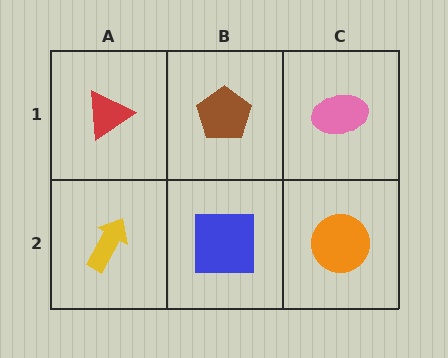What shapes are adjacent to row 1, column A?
A yellow arrow (row 2, column A), a brown pentagon (row 1, column B).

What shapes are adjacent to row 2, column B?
A brown pentagon (row 1, column B), a yellow arrow (row 2, column A), an orange circle (row 2, column C).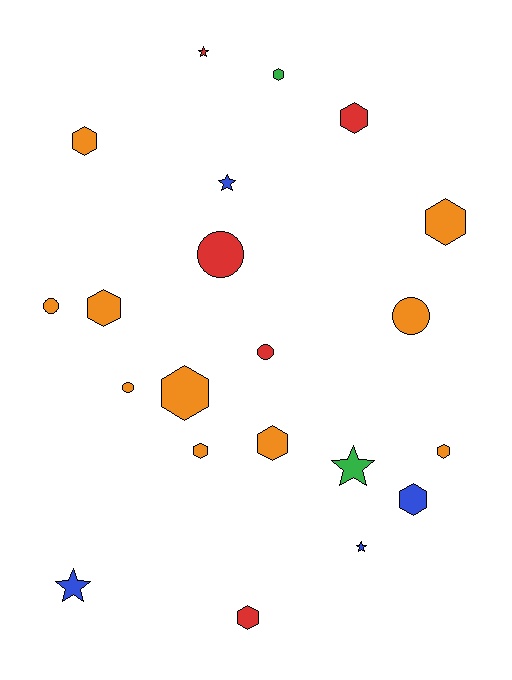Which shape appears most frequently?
Hexagon, with 11 objects.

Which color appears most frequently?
Orange, with 10 objects.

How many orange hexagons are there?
There are 7 orange hexagons.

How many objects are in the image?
There are 21 objects.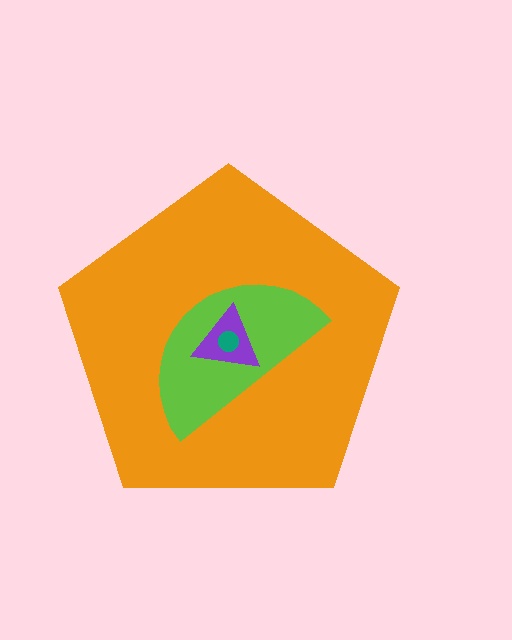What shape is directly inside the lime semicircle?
The purple triangle.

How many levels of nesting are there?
4.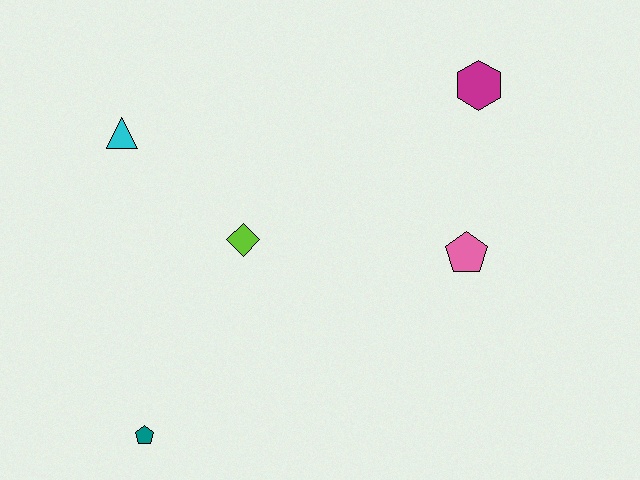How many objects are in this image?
There are 5 objects.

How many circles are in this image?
There are no circles.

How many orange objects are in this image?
There are no orange objects.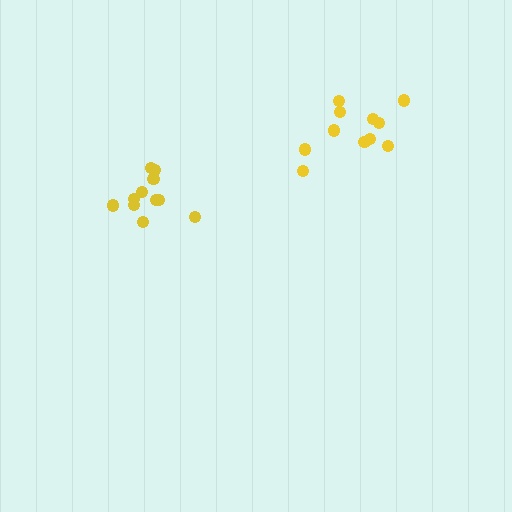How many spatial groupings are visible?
There are 2 spatial groupings.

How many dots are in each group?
Group 1: 11 dots, Group 2: 11 dots (22 total).